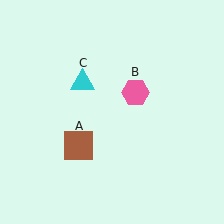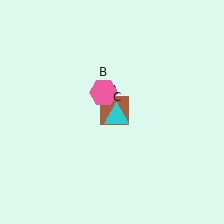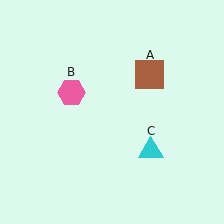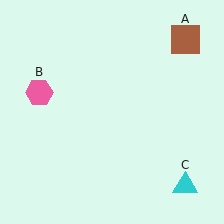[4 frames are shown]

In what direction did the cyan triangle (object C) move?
The cyan triangle (object C) moved down and to the right.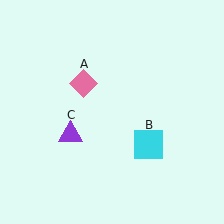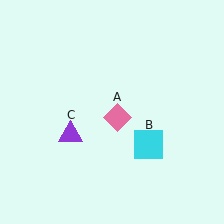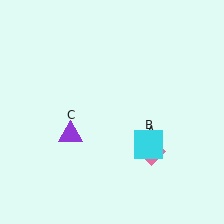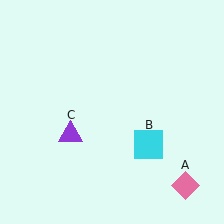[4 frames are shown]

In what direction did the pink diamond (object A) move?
The pink diamond (object A) moved down and to the right.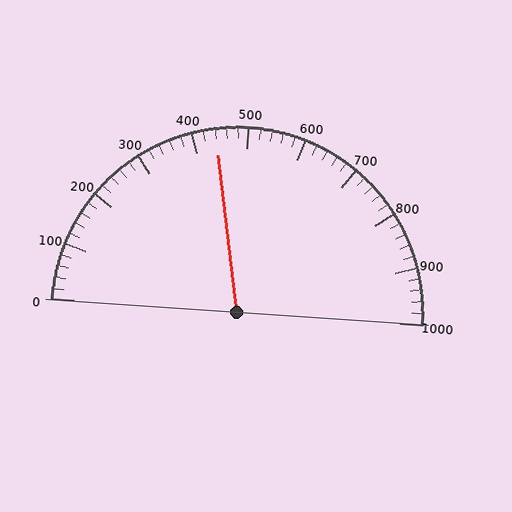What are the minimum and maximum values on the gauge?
The gauge ranges from 0 to 1000.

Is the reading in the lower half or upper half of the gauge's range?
The reading is in the lower half of the range (0 to 1000).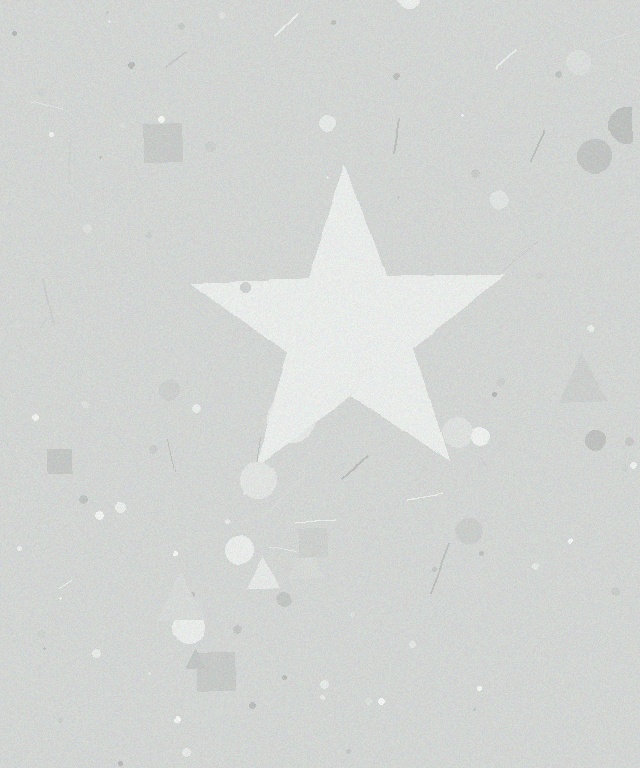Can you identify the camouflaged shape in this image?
The camouflaged shape is a star.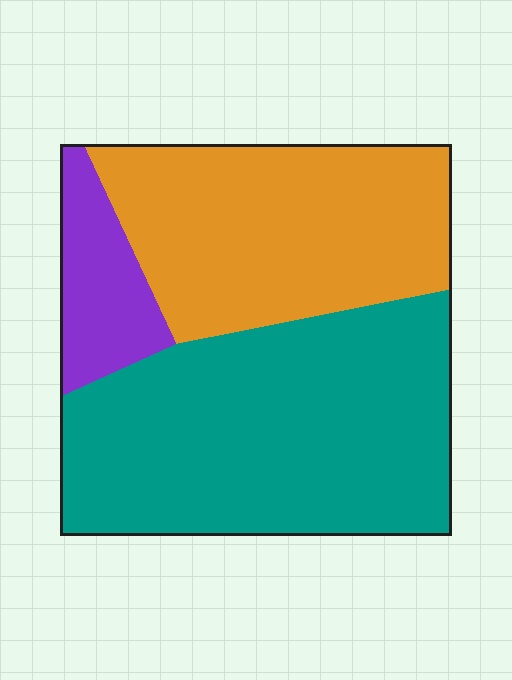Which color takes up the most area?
Teal, at roughly 50%.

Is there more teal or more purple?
Teal.